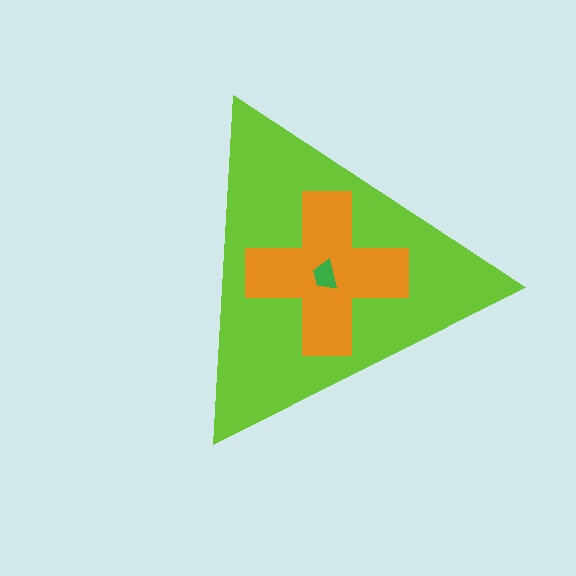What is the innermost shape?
The green trapezoid.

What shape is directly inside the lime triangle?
The orange cross.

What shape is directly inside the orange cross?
The green trapezoid.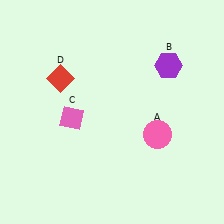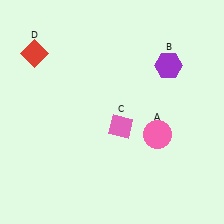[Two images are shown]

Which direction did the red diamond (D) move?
The red diamond (D) moved left.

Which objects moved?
The objects that moved are: the pink diamond (C), the red diamond (D).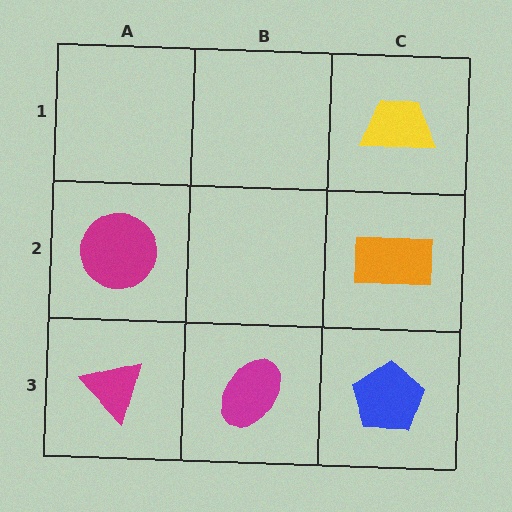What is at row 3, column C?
A blue pentagon.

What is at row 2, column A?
A magenta circle.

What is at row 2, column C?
An orange rectangle.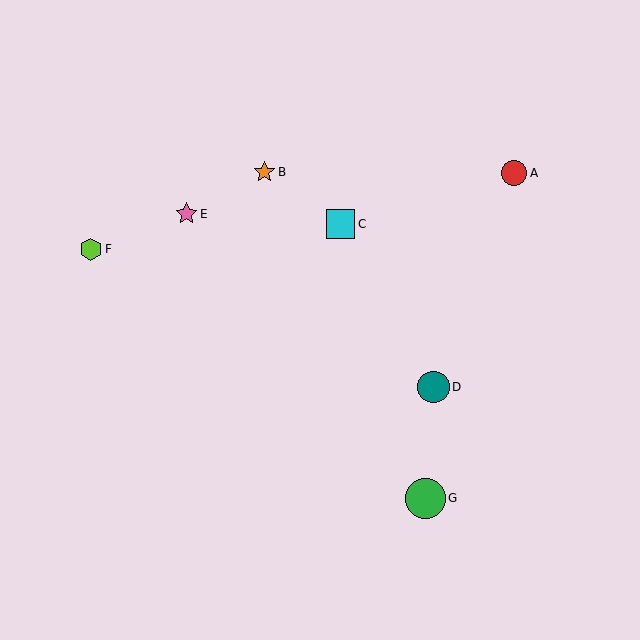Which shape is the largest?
The green circle (labeled G) is the largest.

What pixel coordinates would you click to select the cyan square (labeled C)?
Click at (340, 224) to select the cyan square C.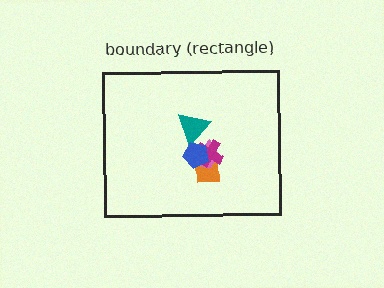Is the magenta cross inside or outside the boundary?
Inside.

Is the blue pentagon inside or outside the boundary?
Inside.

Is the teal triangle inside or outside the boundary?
Inside.